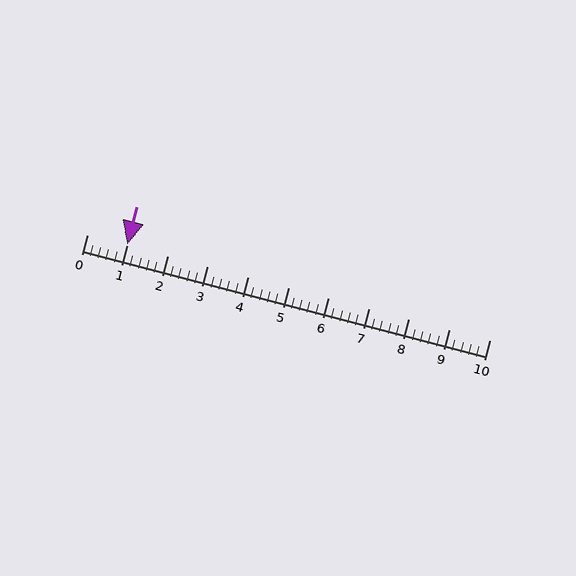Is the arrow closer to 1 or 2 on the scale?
The arrow is closer to 1.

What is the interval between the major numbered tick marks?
The major tick marks are spaced 1 units apart.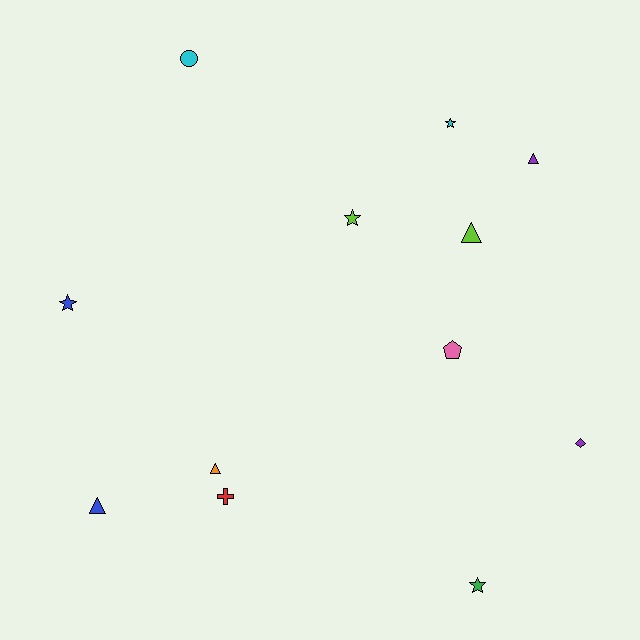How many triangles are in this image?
There are 4 triangles.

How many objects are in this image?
There are 12 objects.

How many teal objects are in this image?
There are no teal objects.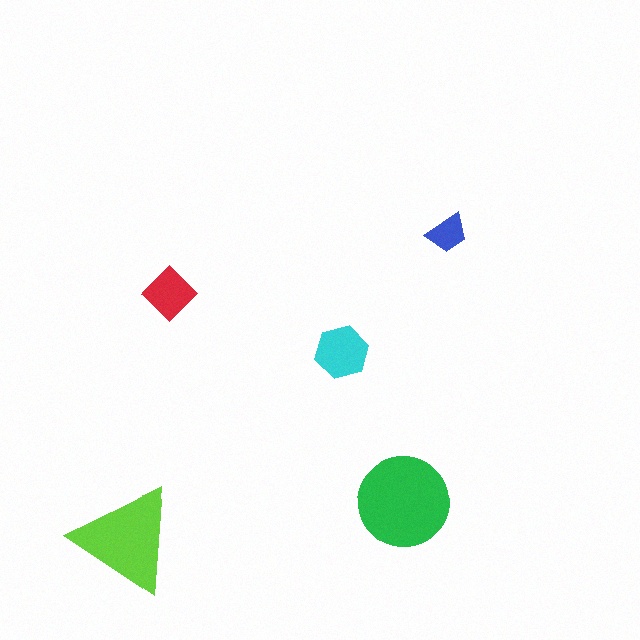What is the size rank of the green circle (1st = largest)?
1st.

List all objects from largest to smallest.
The green circle, the lime triangle, the cyan hexagon, the red diamond, the blue trapezoid.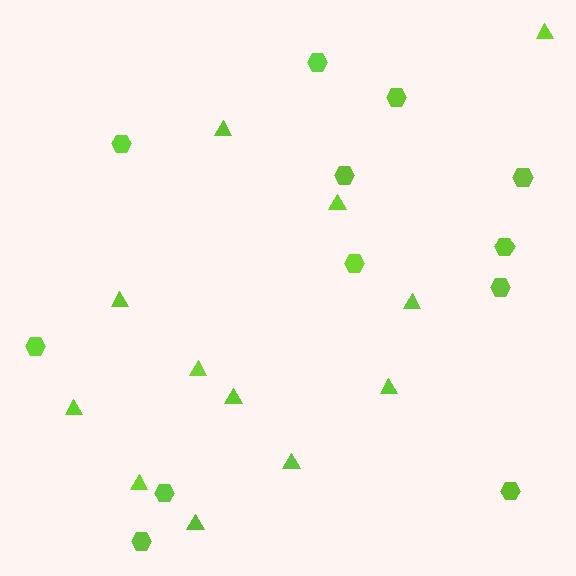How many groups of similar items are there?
There are 2 groups: one group of triangles (12) and one group of hexagons (12).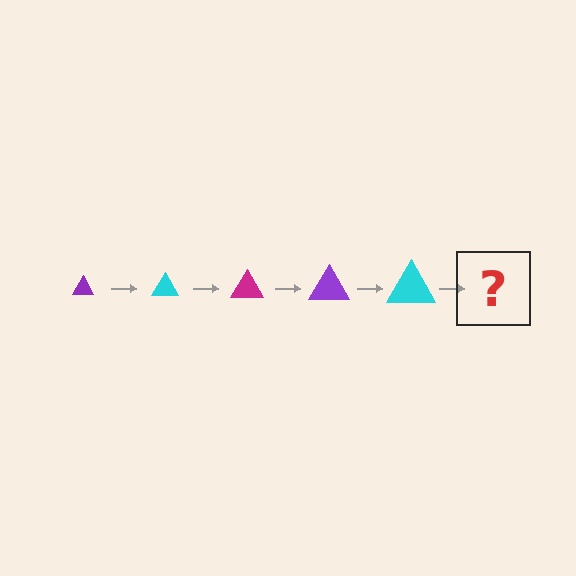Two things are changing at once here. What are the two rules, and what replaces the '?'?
The two rules are that the triangle grows larger each step and the color cycles through purple, cyan, and magenta. The '?' should be a magenta triangle, larger than the previous one.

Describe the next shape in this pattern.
It should be a magenta triangle, larger than the previous one.